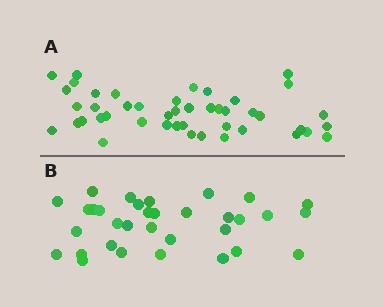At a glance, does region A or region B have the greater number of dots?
Region A (the top region) has more dots.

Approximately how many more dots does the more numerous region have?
Region A has roughly 12 or so more dots than region B.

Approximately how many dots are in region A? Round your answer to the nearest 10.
About 40 dots. (The exact count is 45, which rounds to 40.)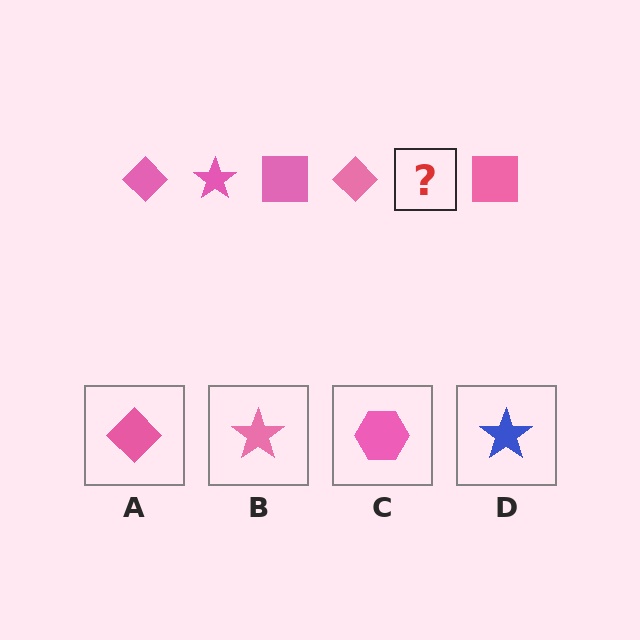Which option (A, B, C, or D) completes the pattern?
B.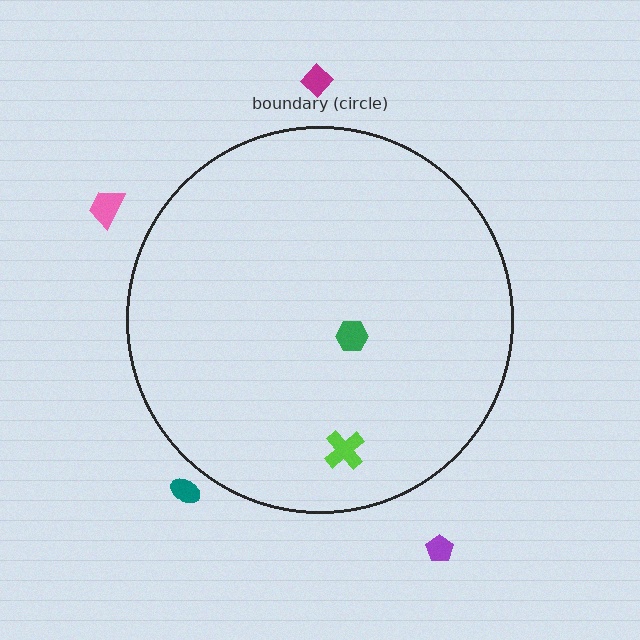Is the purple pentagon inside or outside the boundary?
Outside.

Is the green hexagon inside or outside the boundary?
Inside.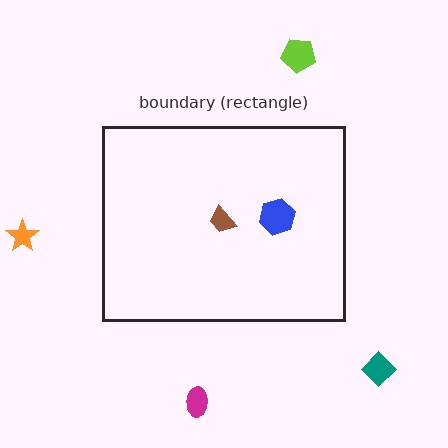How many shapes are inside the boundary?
2 inside, 4 outside.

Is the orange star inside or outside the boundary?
Outside.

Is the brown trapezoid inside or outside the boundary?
Inside.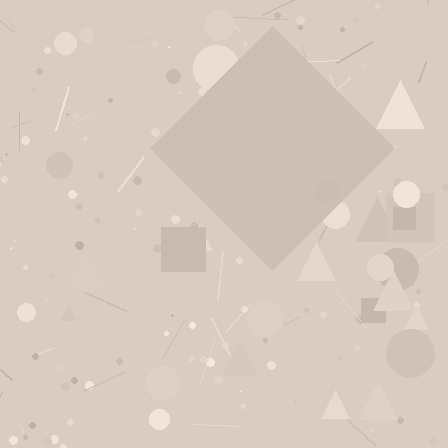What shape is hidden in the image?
A diamond is hidden in the image.